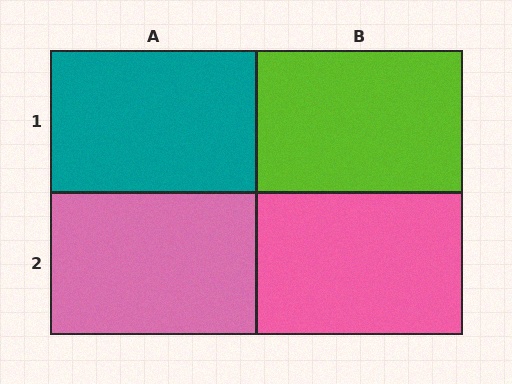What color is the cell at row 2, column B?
Pink.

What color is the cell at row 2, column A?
Pink.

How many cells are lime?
1 cell is lime.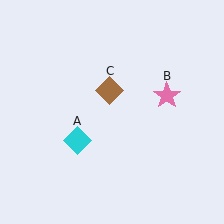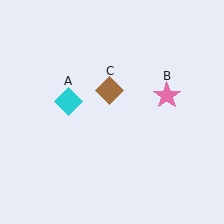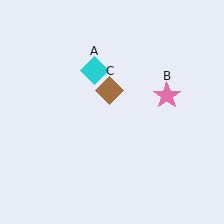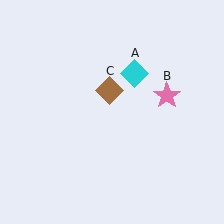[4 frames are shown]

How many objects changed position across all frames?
1 object changed position: cyan diamond (object A).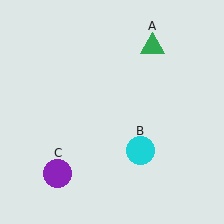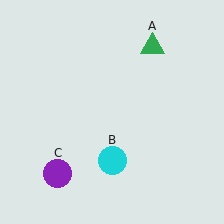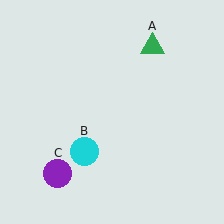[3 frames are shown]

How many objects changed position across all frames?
1 object changed position: cyan circle (object B).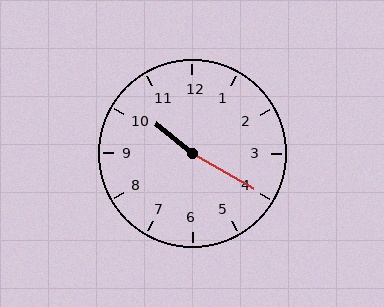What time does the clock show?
10:20.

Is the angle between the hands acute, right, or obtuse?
It is obtuse.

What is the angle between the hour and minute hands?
Approximately 170 degrees.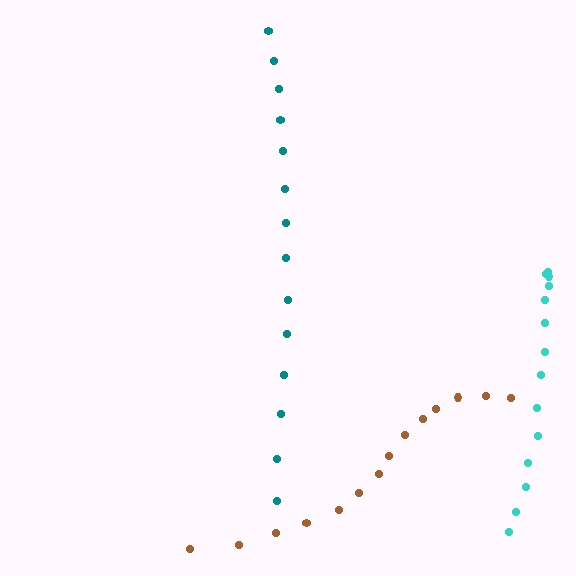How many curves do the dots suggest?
There are 3 distinct paths.